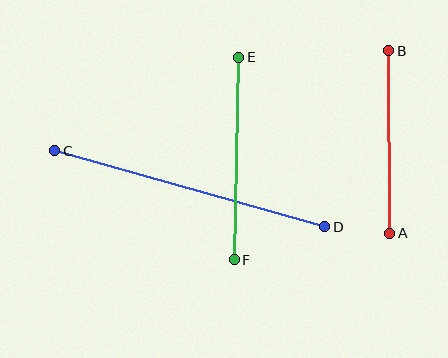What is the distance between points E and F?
The distance is approximately 203 pixels.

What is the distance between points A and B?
The distance is approximately 182 pixels.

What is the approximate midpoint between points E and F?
The midpoint is at approximately (236, 158) pixels.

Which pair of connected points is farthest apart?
Points C and D are farthest apart.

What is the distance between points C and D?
The distance is approximately 280 pixels.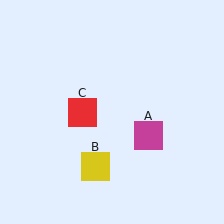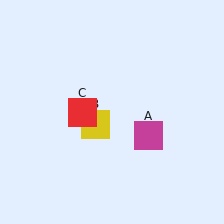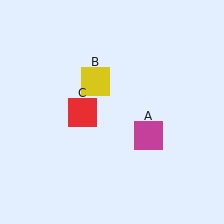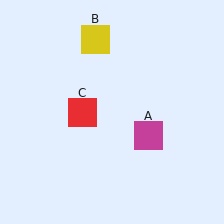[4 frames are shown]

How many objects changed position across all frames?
1 object changed position: yellow square (object B).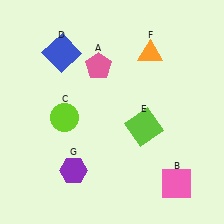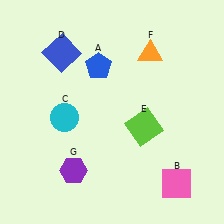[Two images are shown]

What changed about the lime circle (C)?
In Image 1, C is lime. In Image 2, it changed to cyan.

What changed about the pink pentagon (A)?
In Image 1, A is pink. In Image 2, it changed to blue.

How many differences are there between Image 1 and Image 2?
There are 2 differences between the two images.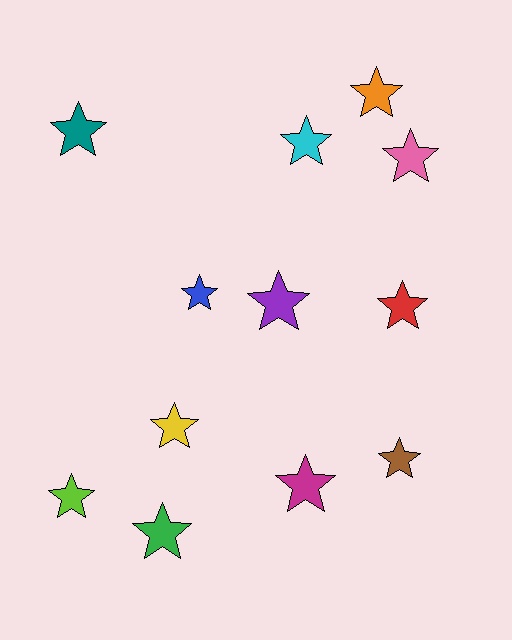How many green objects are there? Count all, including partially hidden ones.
There is 1 green object.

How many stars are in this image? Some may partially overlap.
There are 12 stars.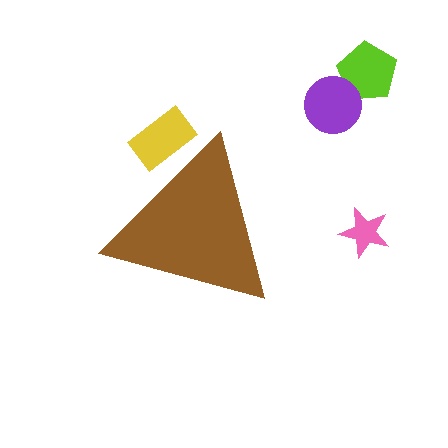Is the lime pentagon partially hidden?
No, the lime pentagon is fully visible.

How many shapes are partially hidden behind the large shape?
1 shape is partially hidden.